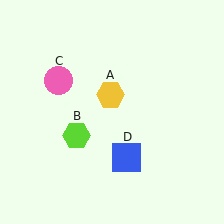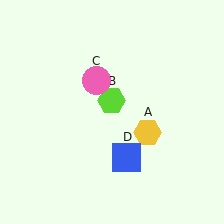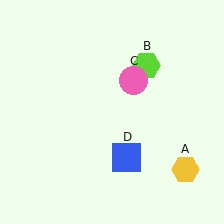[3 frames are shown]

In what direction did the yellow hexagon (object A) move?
The yellow hexagon (object A) moved down and to the right.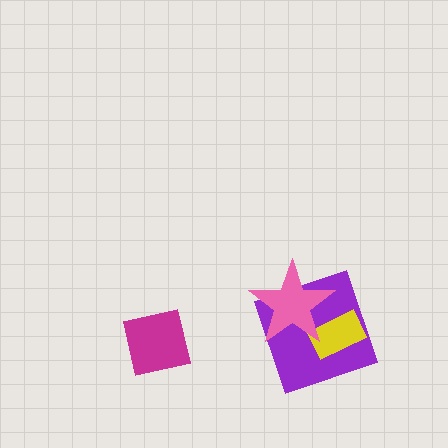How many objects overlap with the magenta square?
0 objects overlap with the magenta square.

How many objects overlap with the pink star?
2 objects overlap with the pink star.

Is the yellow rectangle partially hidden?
Yes, it is partially covered by another shape.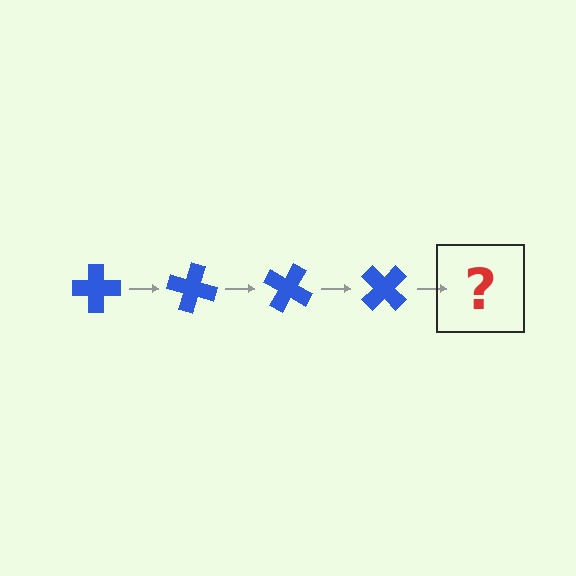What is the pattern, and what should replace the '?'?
The pattern is that the cross rotates 15 degrees each step. The '?' should be a blue cross rotated 60 degrees.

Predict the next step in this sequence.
The next step is a blue cross rotated 60 degrees.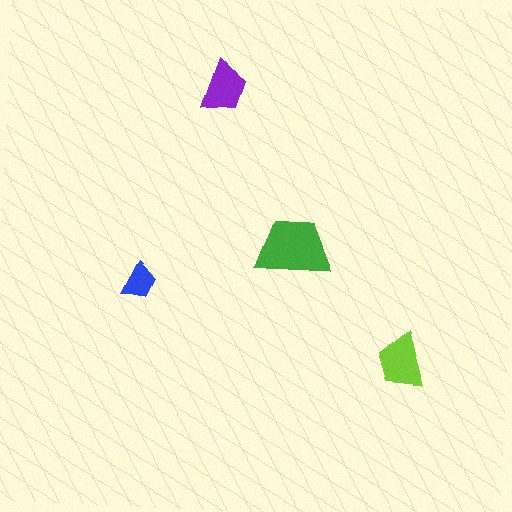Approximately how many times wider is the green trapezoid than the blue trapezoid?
About 2 times wider.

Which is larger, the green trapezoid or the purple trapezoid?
The green one.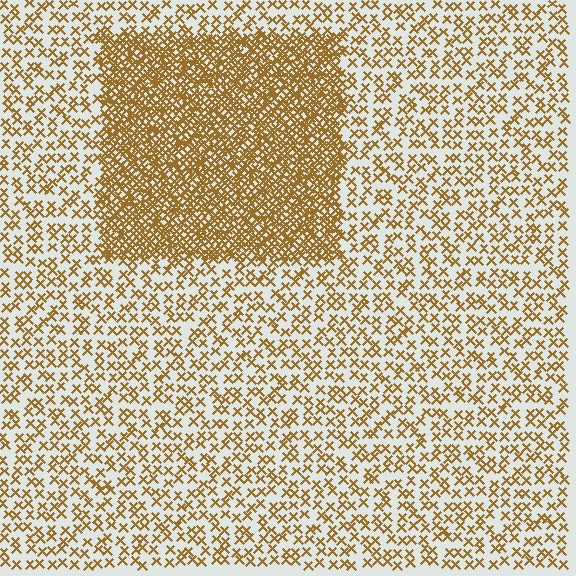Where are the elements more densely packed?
The elements are more densely packed inside the rectangle boundary.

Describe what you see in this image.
The image contains small brown elements arranged at two different densities. A rectangle-shaped region is visible where the elements are more densely packed than the surrounding area.